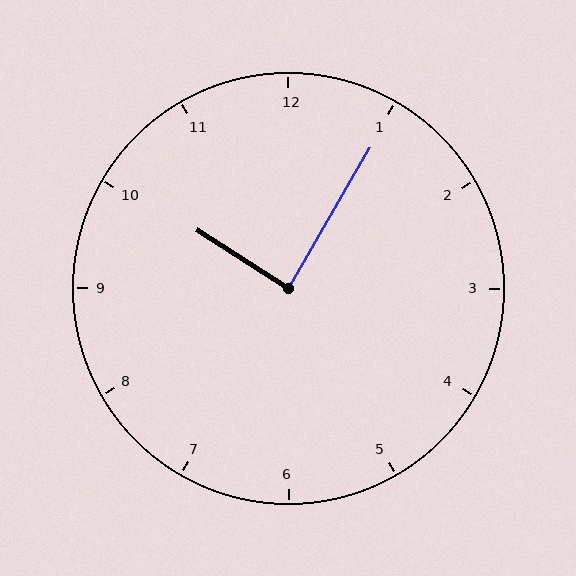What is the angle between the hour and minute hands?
Approximately 88 degrees.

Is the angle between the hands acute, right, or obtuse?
It is right.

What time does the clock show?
10:05.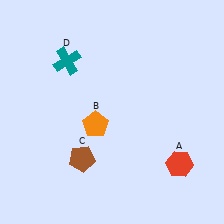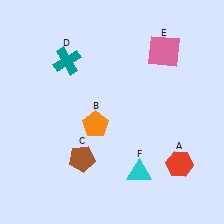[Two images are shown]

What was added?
A pink square (E), a cyan triangle (F) were added in Image 2.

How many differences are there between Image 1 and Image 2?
There are 2 differences between the two images.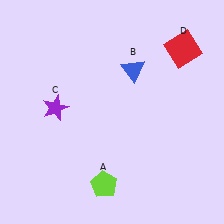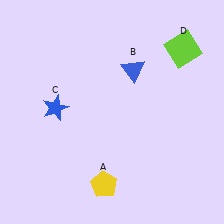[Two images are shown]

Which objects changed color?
A changed from lime to yellow. C changed from purple to blue. D changed from red to lime.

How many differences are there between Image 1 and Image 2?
There are 3 differences between the two images.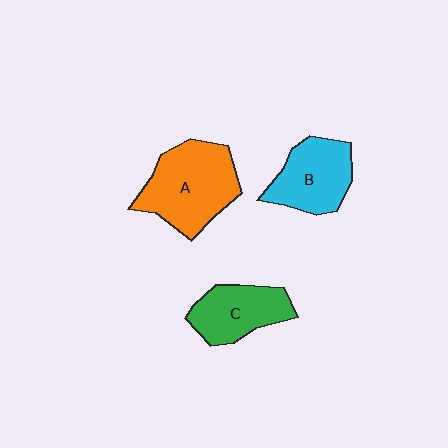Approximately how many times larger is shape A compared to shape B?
Approximately 1.4 times.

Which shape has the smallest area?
Shape C (green).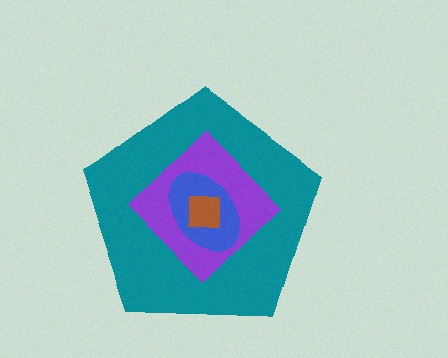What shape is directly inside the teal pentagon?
The purple diamond.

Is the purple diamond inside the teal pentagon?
Yes.